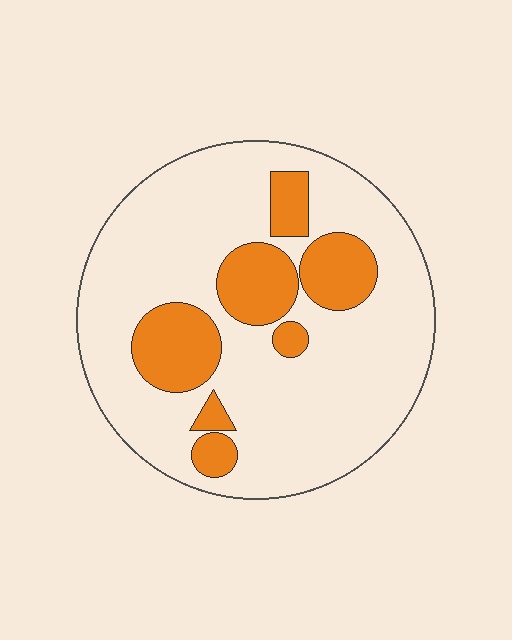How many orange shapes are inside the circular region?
7.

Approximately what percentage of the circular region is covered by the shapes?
Approximately 25%.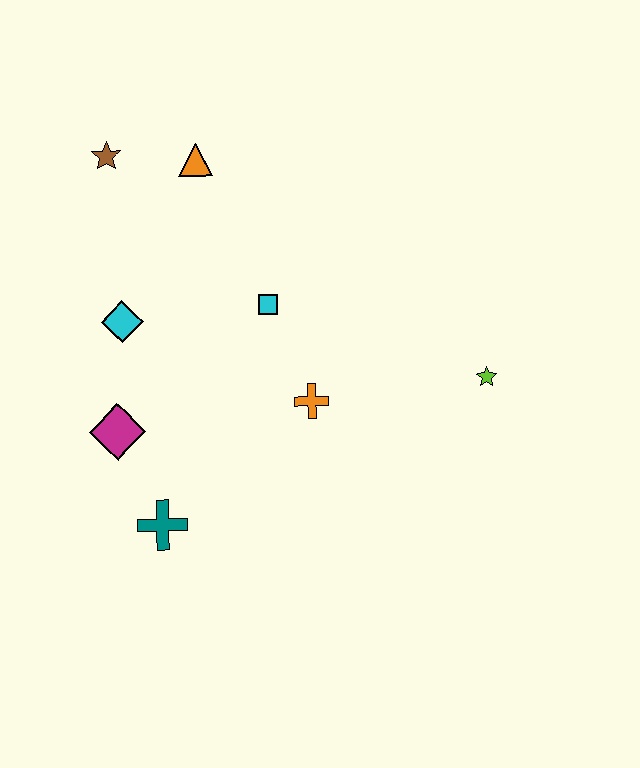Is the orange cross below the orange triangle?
Yes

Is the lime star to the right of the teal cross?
Yes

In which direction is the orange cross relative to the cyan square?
The orange cross is below the cyan square.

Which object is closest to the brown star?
The orange triangle is closest to the brown star.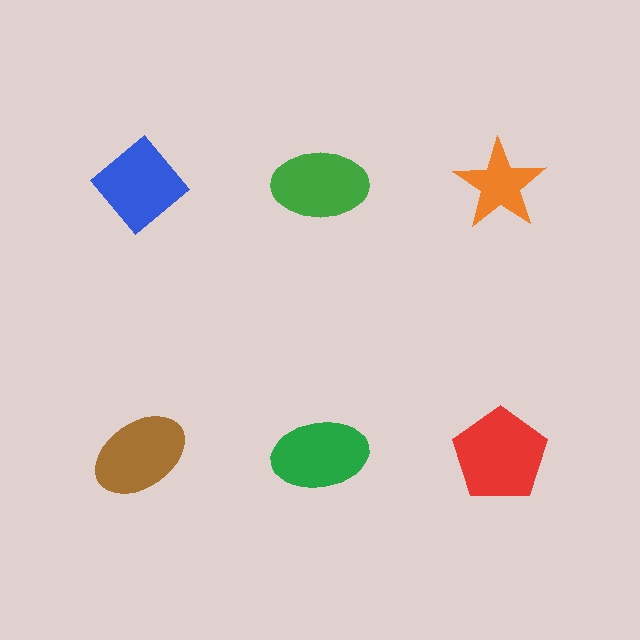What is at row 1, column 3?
An orange star.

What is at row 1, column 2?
A green ellipse.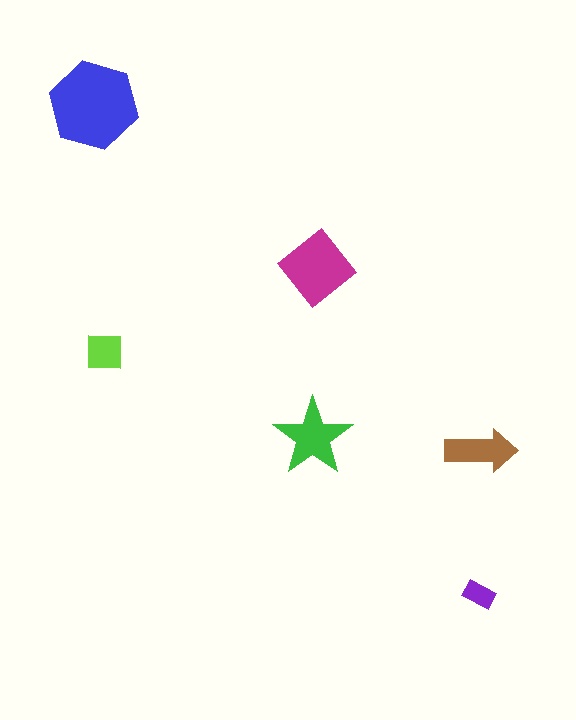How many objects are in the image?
There are 6 objects in the image.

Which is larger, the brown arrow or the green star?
The green star.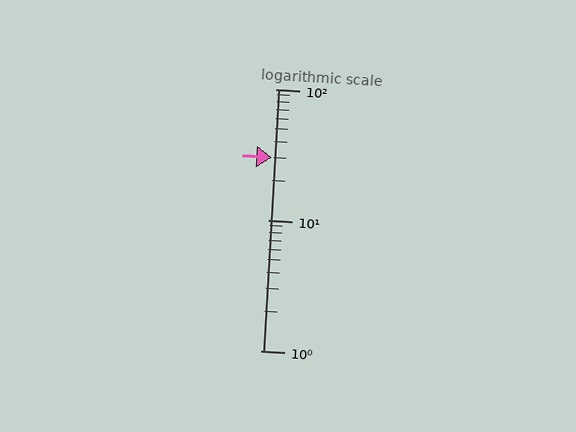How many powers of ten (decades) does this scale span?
The scale spans 2 decades, from 1 to 100.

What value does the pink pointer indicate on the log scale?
The pointer indicates approximately 30.